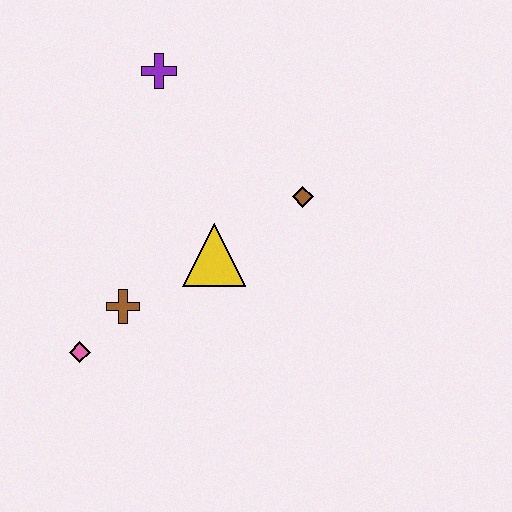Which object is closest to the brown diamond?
The yellow triangle is closest to the brown diamond.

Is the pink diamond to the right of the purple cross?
No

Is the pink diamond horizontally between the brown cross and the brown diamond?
No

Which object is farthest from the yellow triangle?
The purple cross is farthest from the yellow triangle.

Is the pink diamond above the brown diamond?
No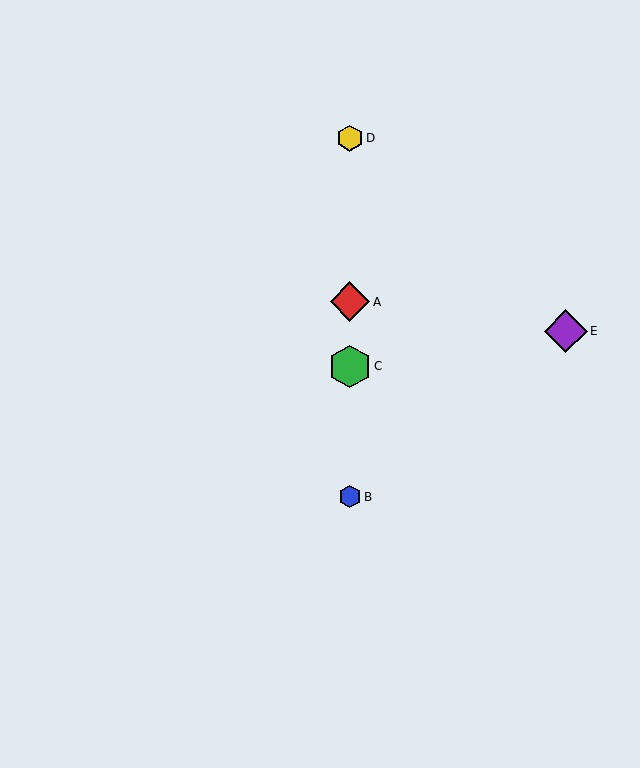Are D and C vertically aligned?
Yes, both are at x≈350.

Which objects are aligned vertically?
Objects A, B, C, D are aligned vertically.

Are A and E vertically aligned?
No, A is at x≈350 and E is at x≈566.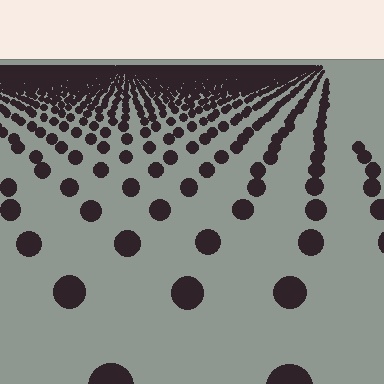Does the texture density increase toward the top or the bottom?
Density increases toward the top.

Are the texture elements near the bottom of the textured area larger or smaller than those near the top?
Larger. Near the bottom, elements are closer to the viewer and appear at a bigger on-screen size.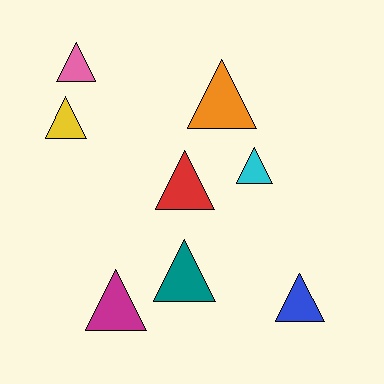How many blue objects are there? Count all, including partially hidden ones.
There is 1 blue object.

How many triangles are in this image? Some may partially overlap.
There are 8 triangles.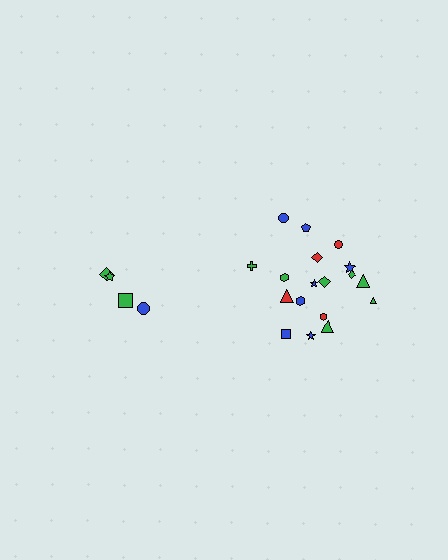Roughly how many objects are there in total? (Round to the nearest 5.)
Roughly 25 objects in total.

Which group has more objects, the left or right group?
The right group.